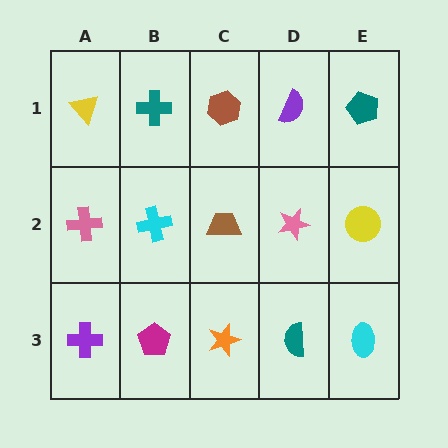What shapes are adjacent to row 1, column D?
A pink star (row 2, column D), a brown hexagon (row 1, column C), a teal pentagon (row 1, column E).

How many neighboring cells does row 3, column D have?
3.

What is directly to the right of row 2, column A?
A cyan cross.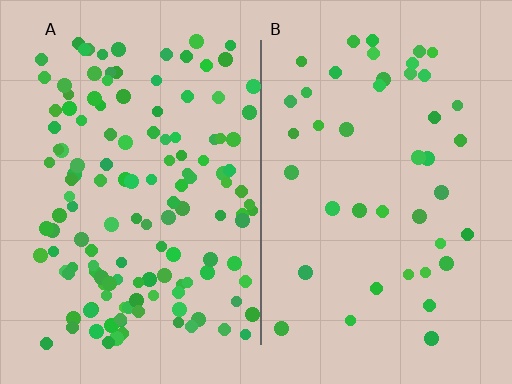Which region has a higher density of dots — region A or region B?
A (the left).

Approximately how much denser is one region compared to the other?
Approximately 3.2× — region A over region B.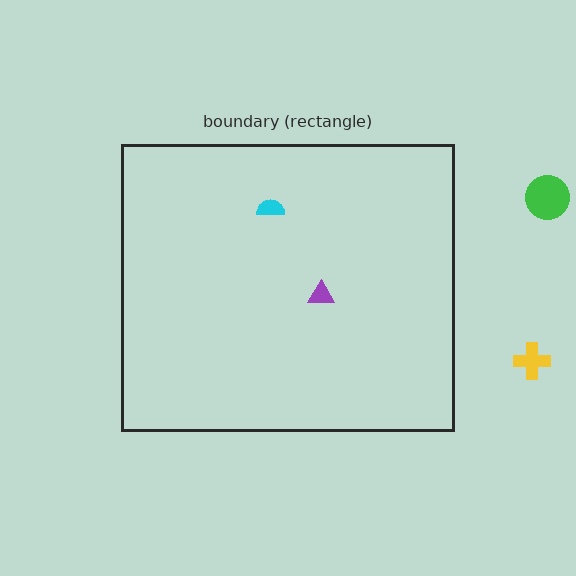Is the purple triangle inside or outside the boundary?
Inside.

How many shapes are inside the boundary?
2 inside, 2 outside.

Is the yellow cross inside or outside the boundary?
Outside.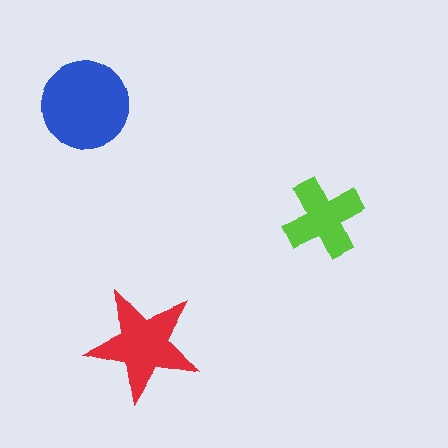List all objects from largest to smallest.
The blue circle, the red star, the lime cross.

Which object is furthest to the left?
The blue circle is leftmost.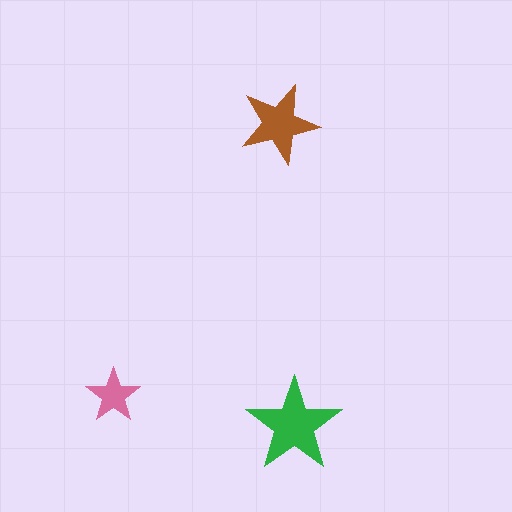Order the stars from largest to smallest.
the green one, the brown one, the pink one.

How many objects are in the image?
There are 3 objects in the image.